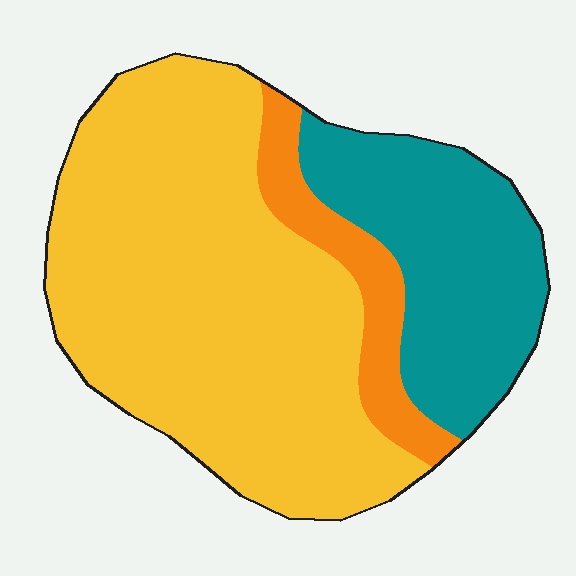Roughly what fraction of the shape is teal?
Teal takes up between a sixth and a third of the shape.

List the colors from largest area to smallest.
From largest to smallest: yellow, teal, orange.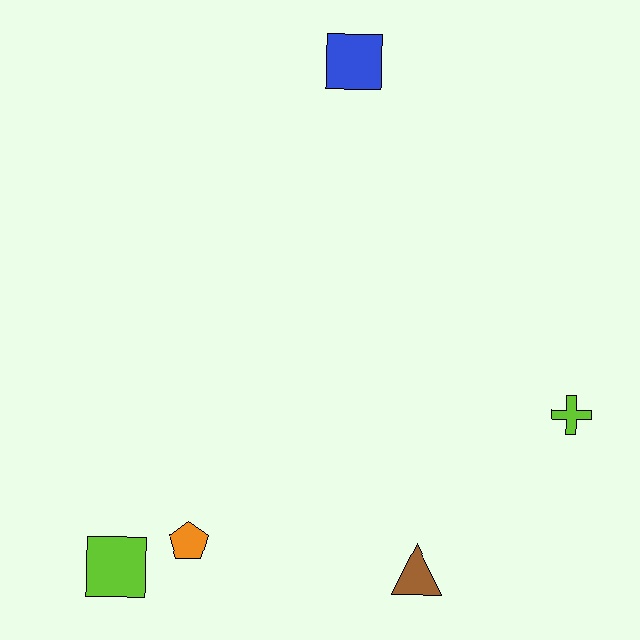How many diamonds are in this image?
There are no diamonds.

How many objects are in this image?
There are 5 objects.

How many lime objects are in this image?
There are 2 lime objects.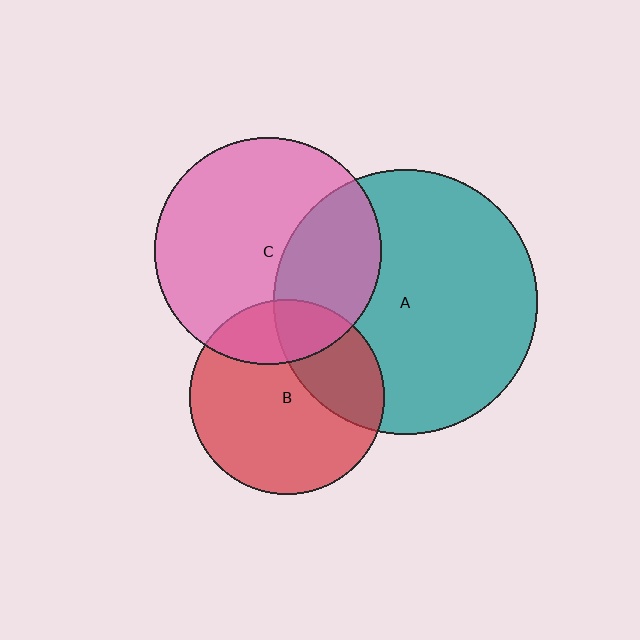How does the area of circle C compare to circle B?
Approximately 1.4 times.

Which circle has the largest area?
Circle A (teal).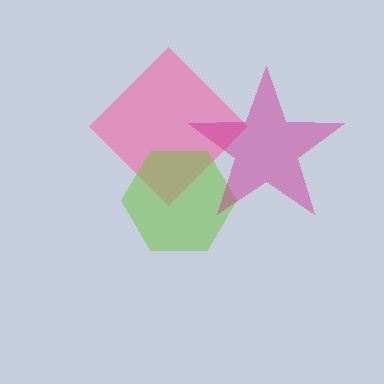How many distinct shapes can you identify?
There are 3 distinct shapes: a pink diamond, a lime hexagon, a magenta star.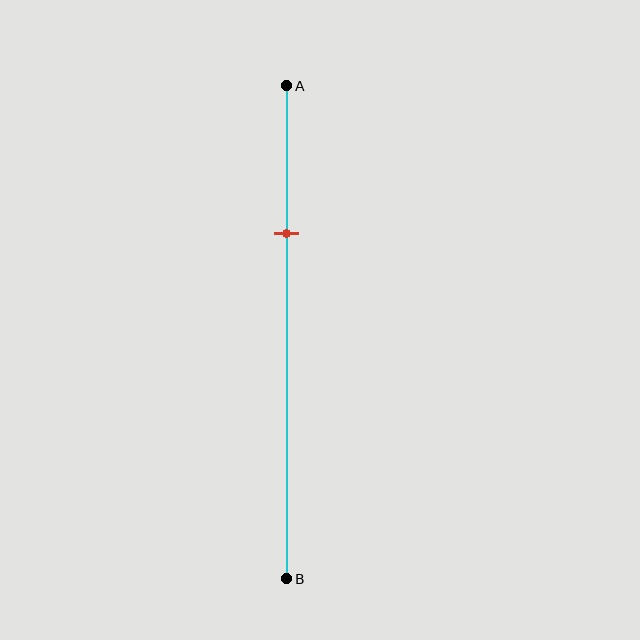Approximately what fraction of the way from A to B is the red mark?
The red mark is approximately 30% of the way from A to B.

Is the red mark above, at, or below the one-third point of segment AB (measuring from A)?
The red mark is above the one-third point of segment AB.